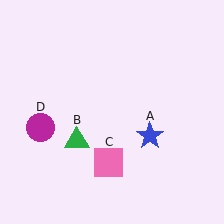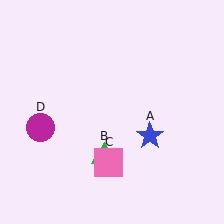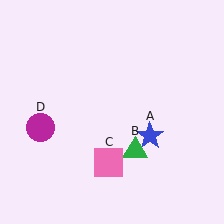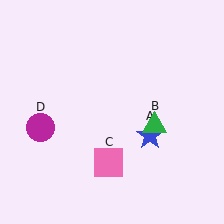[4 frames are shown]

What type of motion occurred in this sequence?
The green triangle (object B) rotated counterclockwise around the center of the scene.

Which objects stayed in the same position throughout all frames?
Blue star (object A) and pink square (object C) and magenta circle (object D) remained stationary.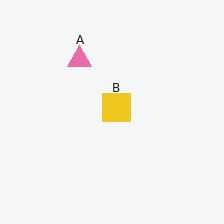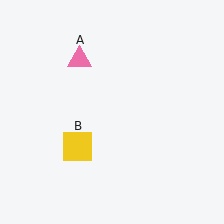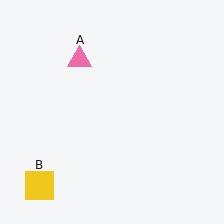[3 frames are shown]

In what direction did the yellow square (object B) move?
The yellow square (object B) moved down and to the left.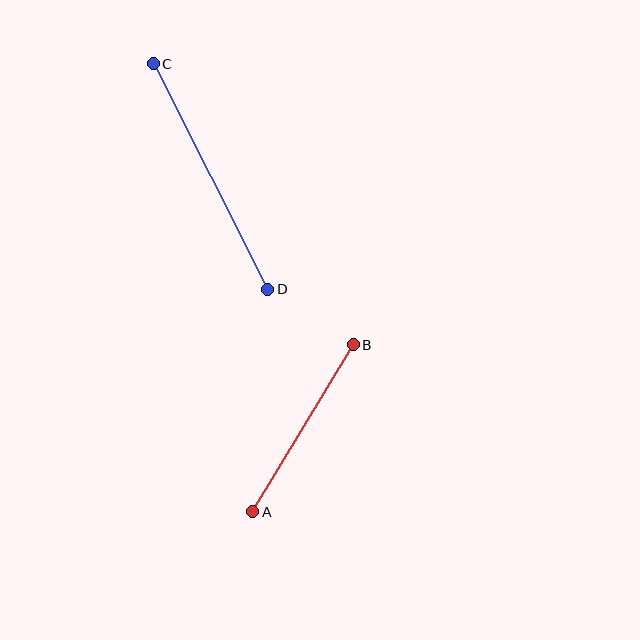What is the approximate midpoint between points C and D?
The midpoint is at approximately (211, 176) pixels.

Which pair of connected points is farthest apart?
Points C and D are farthest apart.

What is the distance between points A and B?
The distance is approximately 194 pixels.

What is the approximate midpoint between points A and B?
The midpoint is at approximately (303, 428) pixels.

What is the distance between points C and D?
The distance is approximately 253 pixels.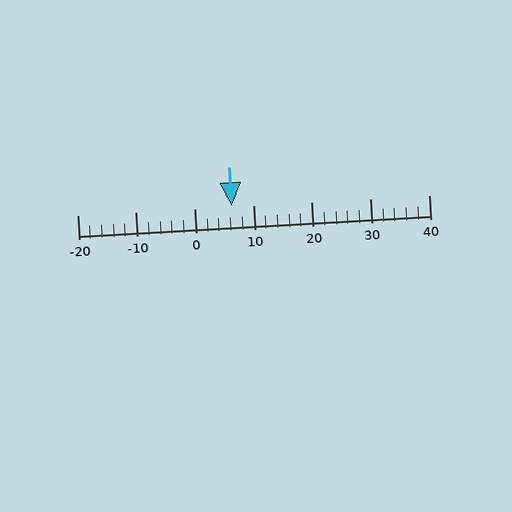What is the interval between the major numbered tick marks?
The major tick marks are spaced 10 units apart.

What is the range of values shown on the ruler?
The ruler shows values from -20 to 40.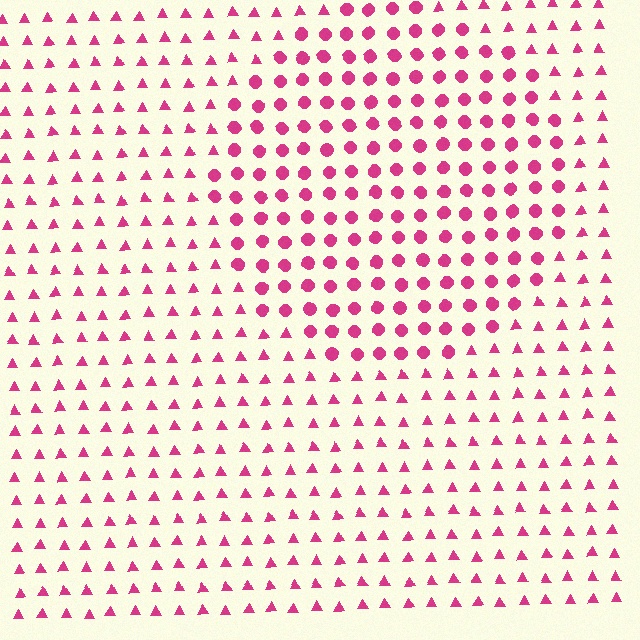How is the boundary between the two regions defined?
The boundary is defined by a change in element shape: circles inside vs. triangles outside. All elements share the same color and spacing.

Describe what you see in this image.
The image is filled with small magenta elements arranged in a uniform grid. A circle-shaped region contains circles, while the surrounding area contains triangles. The boundary is defined purely by the change in element shape.